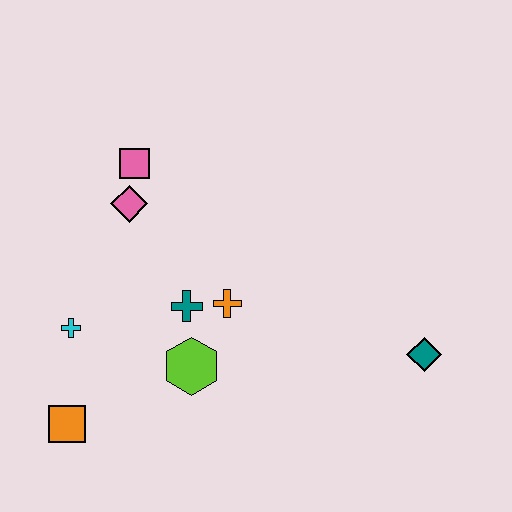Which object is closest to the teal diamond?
The orange cross is closest to the teal diamond.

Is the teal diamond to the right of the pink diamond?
Yes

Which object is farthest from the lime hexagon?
The teal diamond is farthest from the lime hexagon.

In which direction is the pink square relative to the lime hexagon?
The pink square is above the lime hexagon.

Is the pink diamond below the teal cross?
No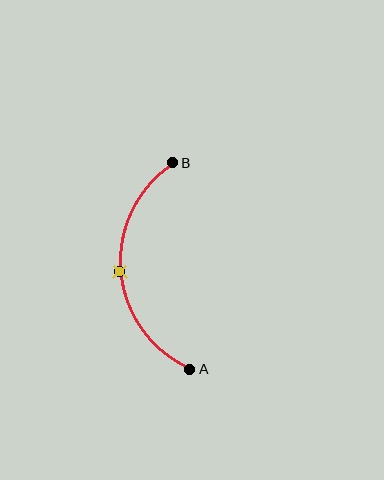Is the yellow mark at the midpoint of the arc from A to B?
Yes. The yellow mark lies on the arc at equal arc-length from both A and B — it is the arc midpoint.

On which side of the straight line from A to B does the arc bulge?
The arc bulges to the left of the straight line connecting A and B.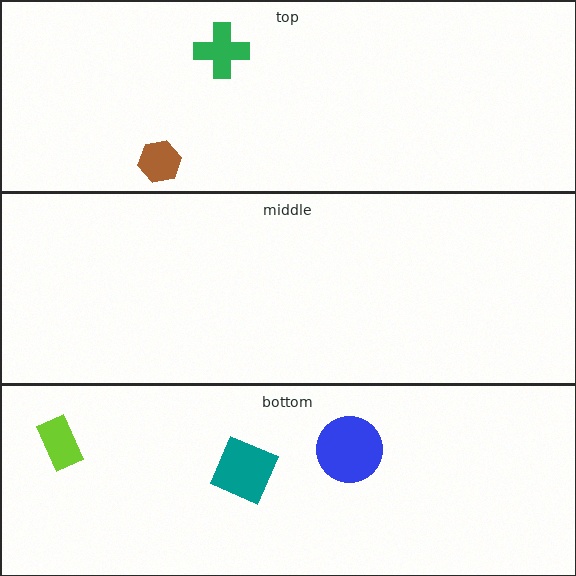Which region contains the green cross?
The top region.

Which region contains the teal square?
The bottom region.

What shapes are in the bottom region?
The teal square, the blue circle, the lime rectangle.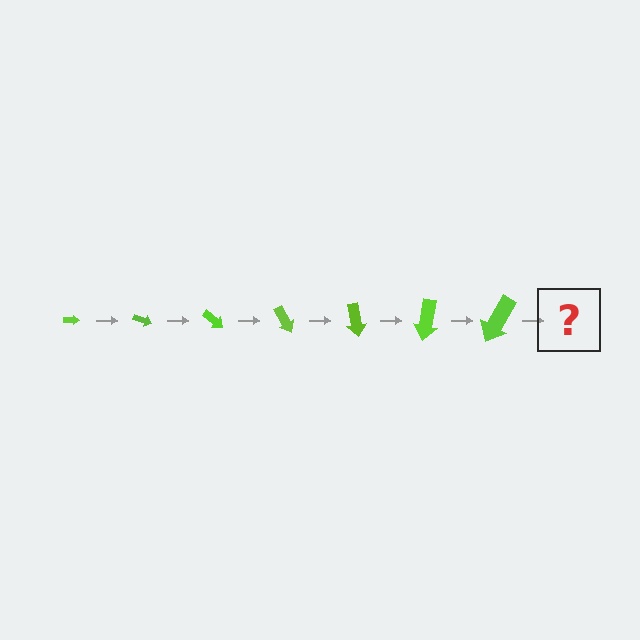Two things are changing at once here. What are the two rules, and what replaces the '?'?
The two rules are that the arrow grows larger each step and it rotates 20 degrees each step. The '?' should be an arrow, larger than the previous one and rotated 140 degrees from the start.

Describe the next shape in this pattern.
It should be an arrow, larger than the previous one and rotated 140 degrees from the start.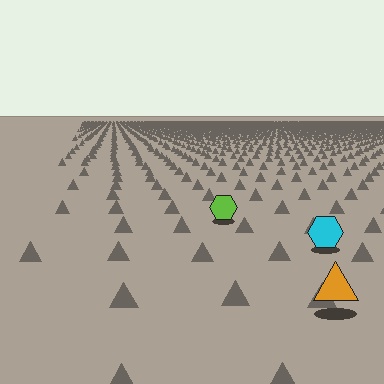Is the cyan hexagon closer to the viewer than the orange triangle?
No. The orange triangle is closer — you can tell from the texture gradient: the ground texture is coarser near it.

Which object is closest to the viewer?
The orange triangle is closest. The texture marks near it are larger and more spread out.